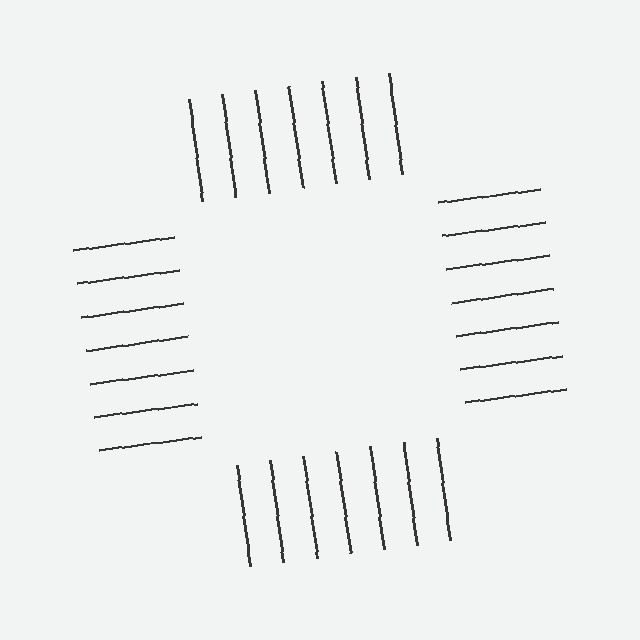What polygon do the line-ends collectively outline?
An illusory square — the line segments terminate on its edges but no continuous stroke is drawn.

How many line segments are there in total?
28 — 7 along each of the 4 edges.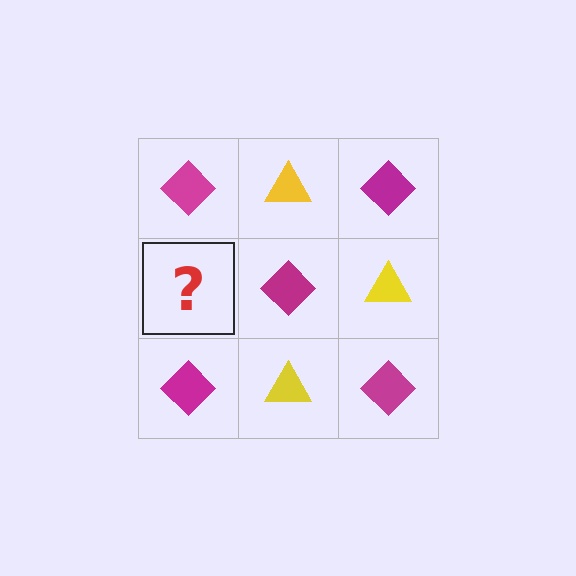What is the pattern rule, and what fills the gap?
The rule is that it alternates magenta diamond and yellow triangle in a checkerboard pattern. The gap should be filled with a yellow triangle.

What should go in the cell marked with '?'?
The missing cell should contain a yellow triangle.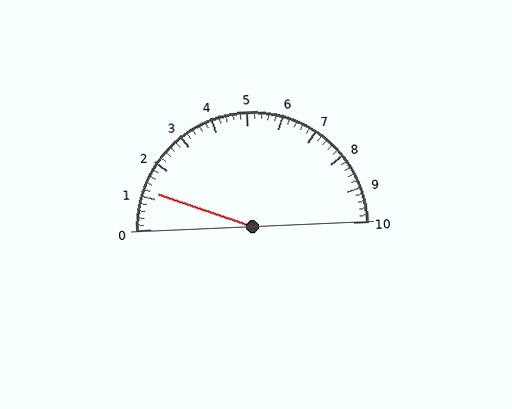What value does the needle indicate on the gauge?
The needle indicates approximately 1.2.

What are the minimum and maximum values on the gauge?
The gauge ranges from 0 to 10.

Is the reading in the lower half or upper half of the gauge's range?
The reading is in the lower half of the range (0 to 10).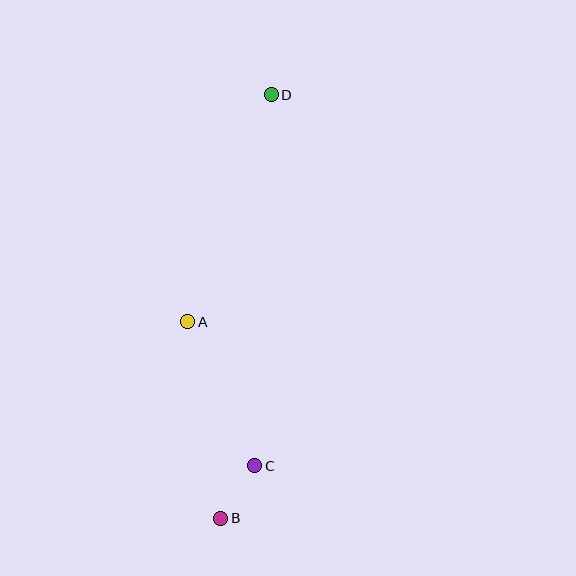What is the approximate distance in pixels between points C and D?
The distance between C and D is approximately 371 pixels.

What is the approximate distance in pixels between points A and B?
The distance between A and B is approximately 199 pixels.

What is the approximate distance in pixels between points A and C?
The distance between A and C is approximately 159 pixels.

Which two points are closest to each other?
Points B and C are closest to each other.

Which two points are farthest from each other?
Points B and D are farthest from each other.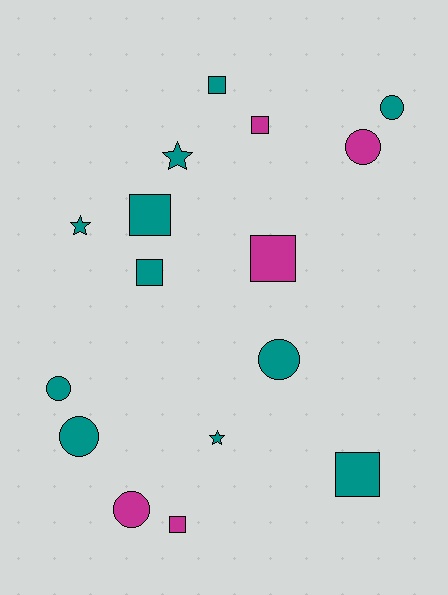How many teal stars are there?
There are 3 teal stars.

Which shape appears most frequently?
Square, with 7 objects.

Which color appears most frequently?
Teal, with 11 objects.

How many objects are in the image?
There are 16 objects.